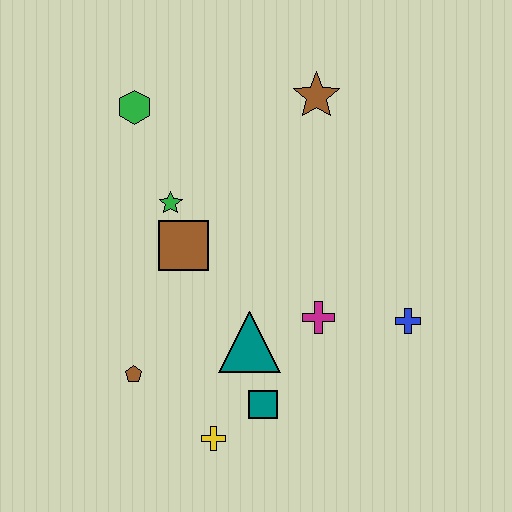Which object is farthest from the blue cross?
The green hexagon is farthest from the blue cross.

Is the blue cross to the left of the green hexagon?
No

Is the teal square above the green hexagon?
No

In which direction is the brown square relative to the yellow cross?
The brown square is above the yellow cross.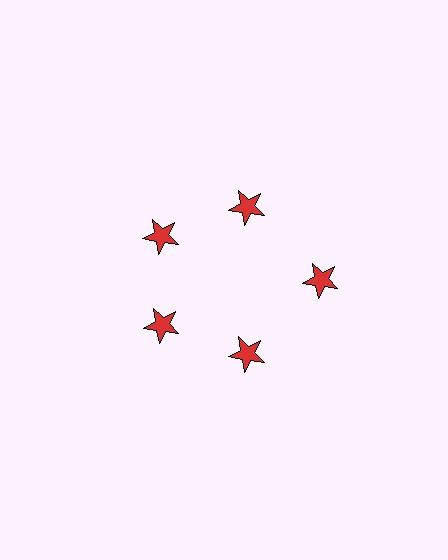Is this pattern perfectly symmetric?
No. The 5 red stars are arranged in a ring, but one element near the 3 o'clock position is pushed outward from the center, breaking the 5-fold rotational symmetry.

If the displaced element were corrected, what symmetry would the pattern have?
It would have 5-fold rotational symmetry — the pattern would map onto itself every 72 degrees.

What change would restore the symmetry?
The symmetry would be restored by moving it inward, back onto the ring so that all 5 stars sit at equal angles and equal distance from the center.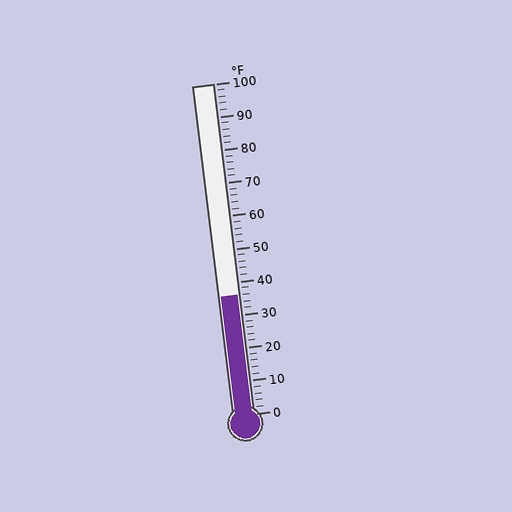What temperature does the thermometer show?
The thermometer shows approximately 36°F.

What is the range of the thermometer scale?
The thermometer scale ranges from 0°F to 100°F.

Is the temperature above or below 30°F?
The temperature is above 30°F.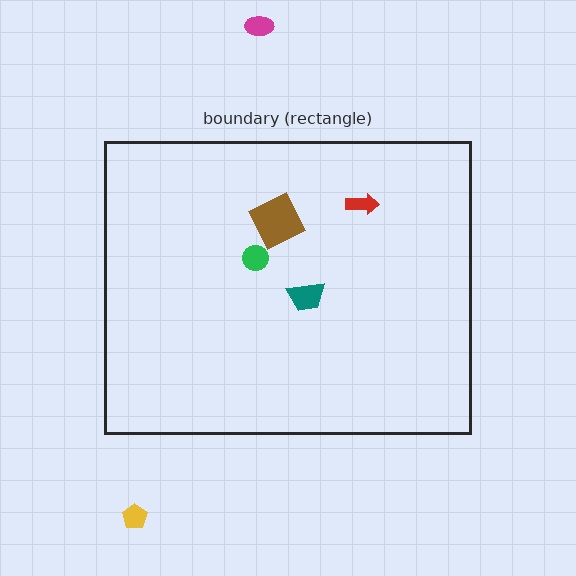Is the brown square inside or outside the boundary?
Inside.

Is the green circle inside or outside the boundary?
Inside.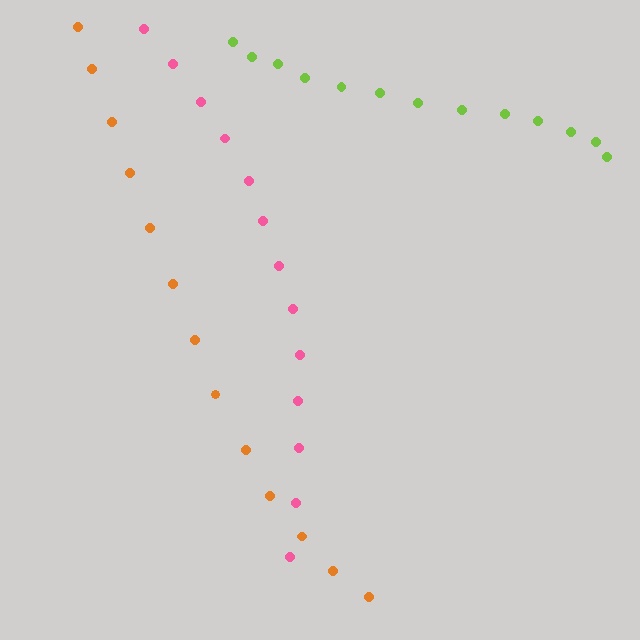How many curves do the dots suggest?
There are 3 distinct paths.